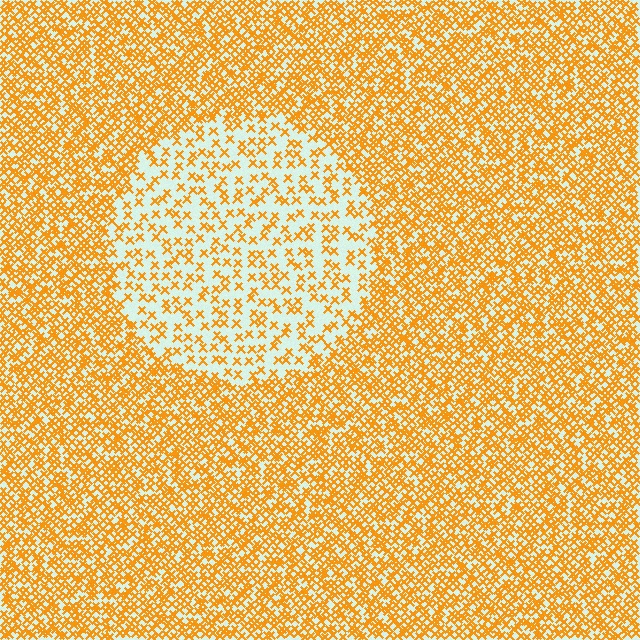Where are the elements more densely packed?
The elements are more densely packed outside the circle boundary.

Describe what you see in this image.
The image contains small orange elements arranged at two different densities. A circle-shaped region is visible where the elements are less densely packed than the surrounding area.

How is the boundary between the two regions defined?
The boundary is defined by a change in element density (approximately 2.5x ratio). All elements are the same color, size, and shape.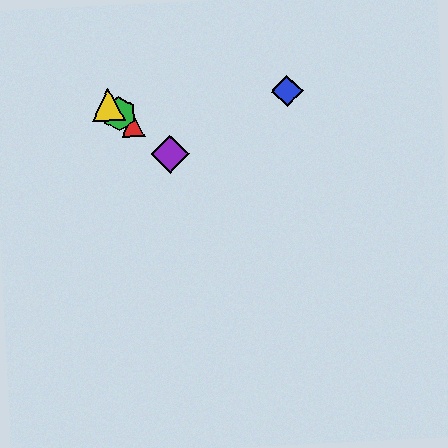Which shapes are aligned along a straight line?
The red triangle, the green hexagon, the yellow triangle, the purple diamond are aligned along a straight line.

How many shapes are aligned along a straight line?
4 shapes (the red triangle, the green hexagon, the yellow triangle, the purple diamond) are aligned along a straight line.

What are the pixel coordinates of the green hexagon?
The green hexagon is at (119, 114).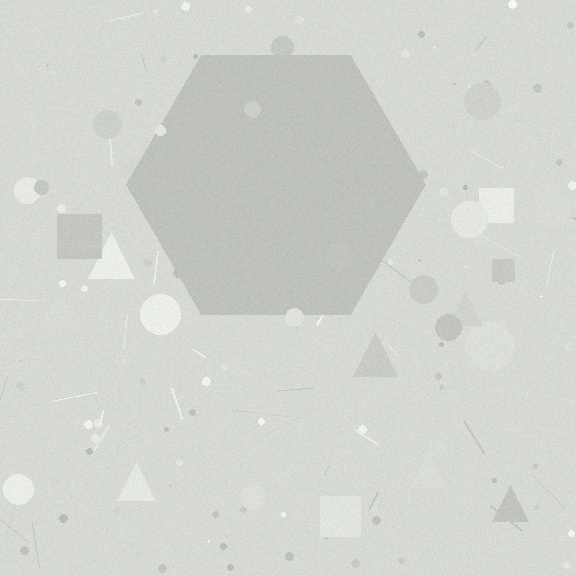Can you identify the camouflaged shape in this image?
The camouflaged shape is a hexagon.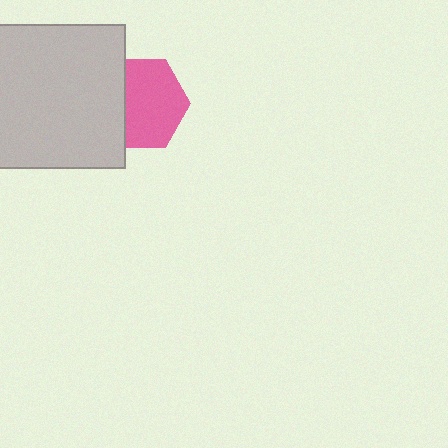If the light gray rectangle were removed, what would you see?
You would see the complete pink hexagon.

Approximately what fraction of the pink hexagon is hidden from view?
Roughly 31% of the pink hexagon is hidden behind the light gray rectangle.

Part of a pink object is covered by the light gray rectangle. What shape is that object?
It is a hexagon.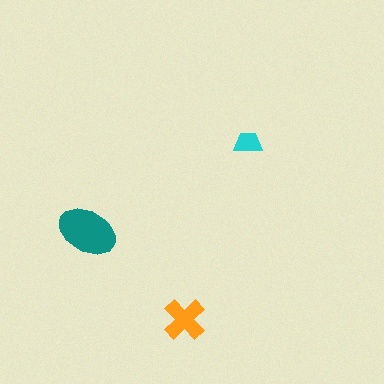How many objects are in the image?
There are 3 objects in the image.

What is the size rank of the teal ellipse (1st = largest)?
1st.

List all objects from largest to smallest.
The teal ellipse, the orange cross, the cyan trapezoid.